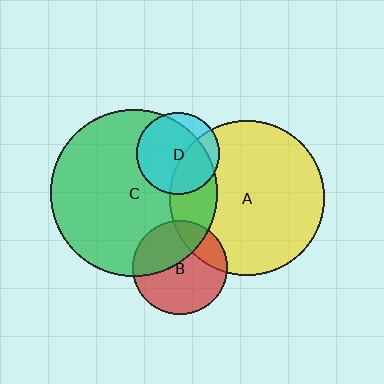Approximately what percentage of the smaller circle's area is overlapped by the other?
Approximately 20%.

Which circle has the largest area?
Circle C (green).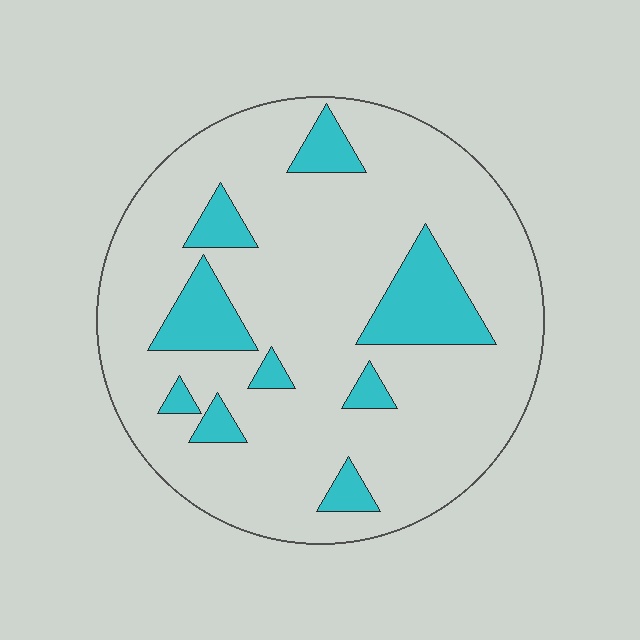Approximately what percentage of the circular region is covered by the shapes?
Approximately 15%.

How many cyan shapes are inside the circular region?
9.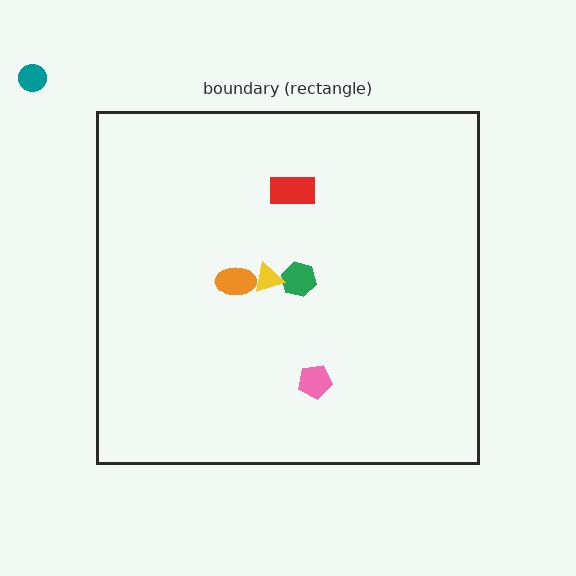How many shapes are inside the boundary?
5 inside, 1 outside.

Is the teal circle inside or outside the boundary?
Outside.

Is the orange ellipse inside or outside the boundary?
Inside.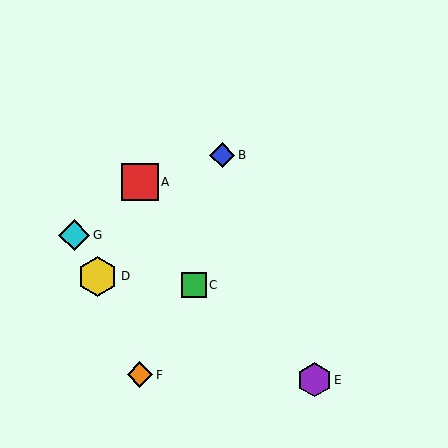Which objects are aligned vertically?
Objects A, F are aligned vertically.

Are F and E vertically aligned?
No, F is at x≈140 and E is at x≈314.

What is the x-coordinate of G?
Object G is at x≈74.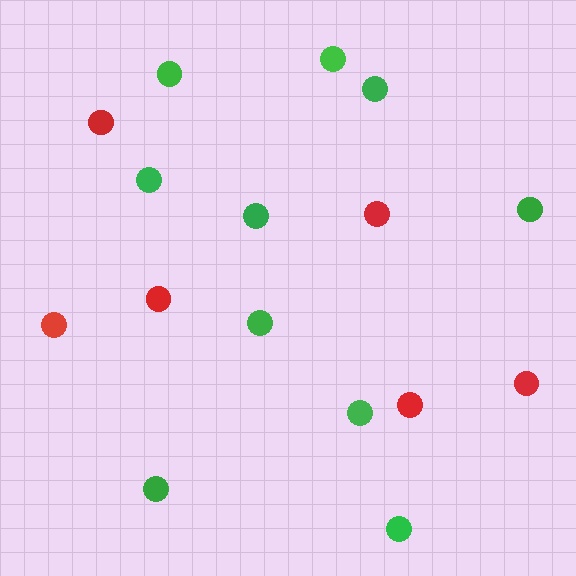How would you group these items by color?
There are 2 groups: one group of red circles (6) and one group of green circles (10).